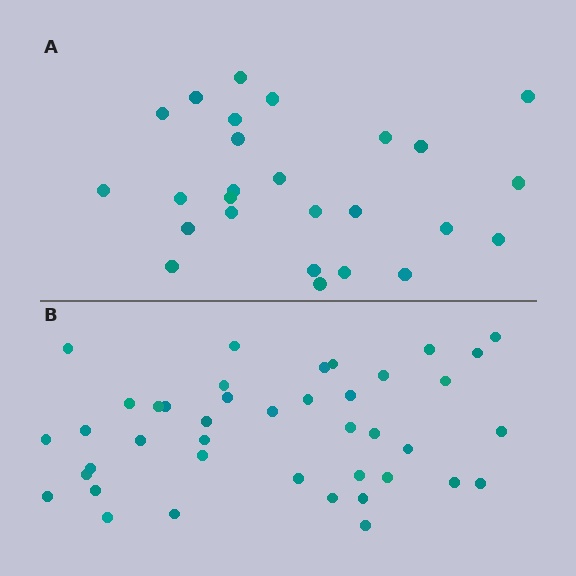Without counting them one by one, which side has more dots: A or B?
Region B (the bottom region) has more dots.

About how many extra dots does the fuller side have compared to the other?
Region B has approximately 15 more dots than region A.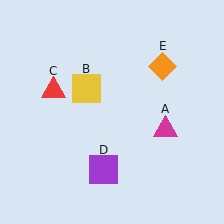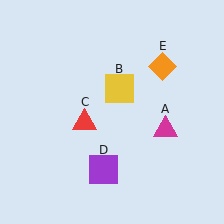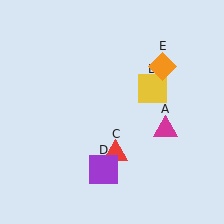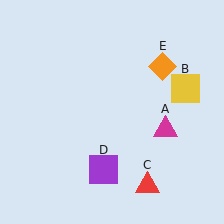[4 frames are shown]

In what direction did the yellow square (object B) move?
The yellow square (object B) moved right.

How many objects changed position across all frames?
2 objects changed position: yellow square (object B), red triangle (object C).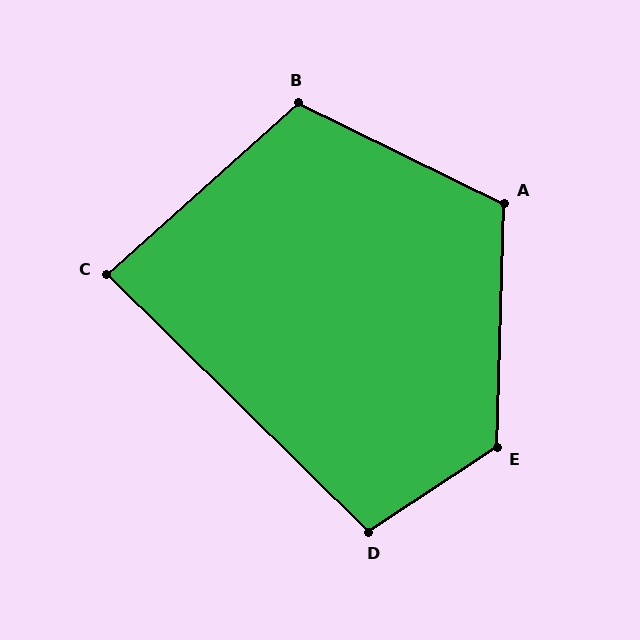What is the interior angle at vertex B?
Approximately 112 degrees (obtuse).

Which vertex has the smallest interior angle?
C, at approximately 86 degrees.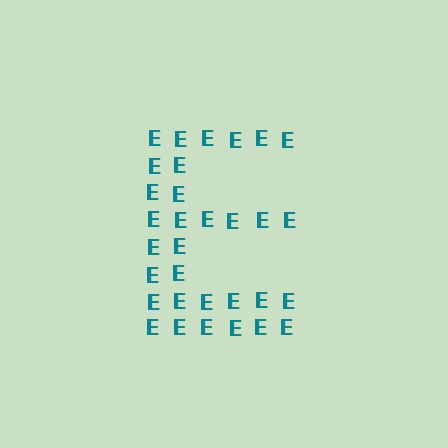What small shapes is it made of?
It is made of small letter E's.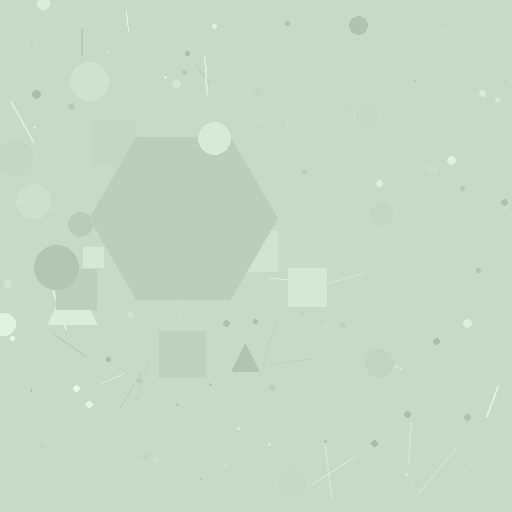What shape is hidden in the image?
A hexagon is hidden in the image.